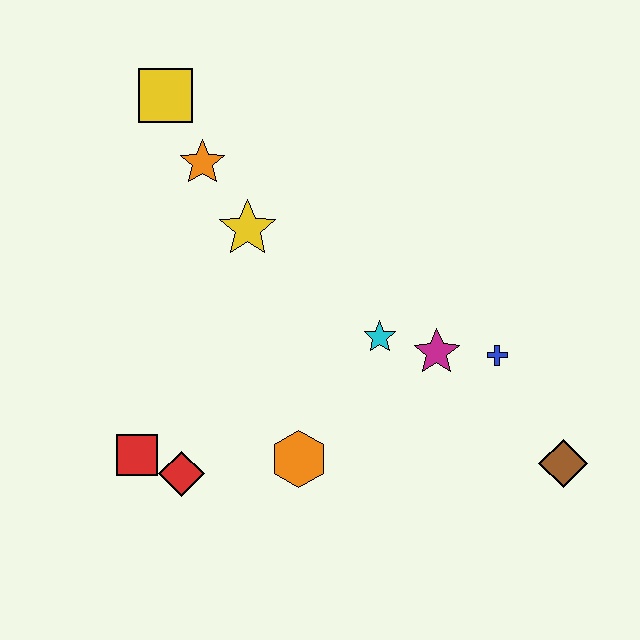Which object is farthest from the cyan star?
The yellow square is farthest from the cyan star.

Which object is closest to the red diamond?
The red square is closest to the red diamond.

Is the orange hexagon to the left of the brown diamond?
Yes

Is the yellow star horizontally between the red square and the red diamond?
No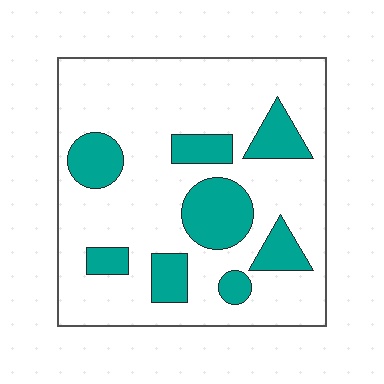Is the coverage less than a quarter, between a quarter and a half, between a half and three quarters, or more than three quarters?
Less than a quarter.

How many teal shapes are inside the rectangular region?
8.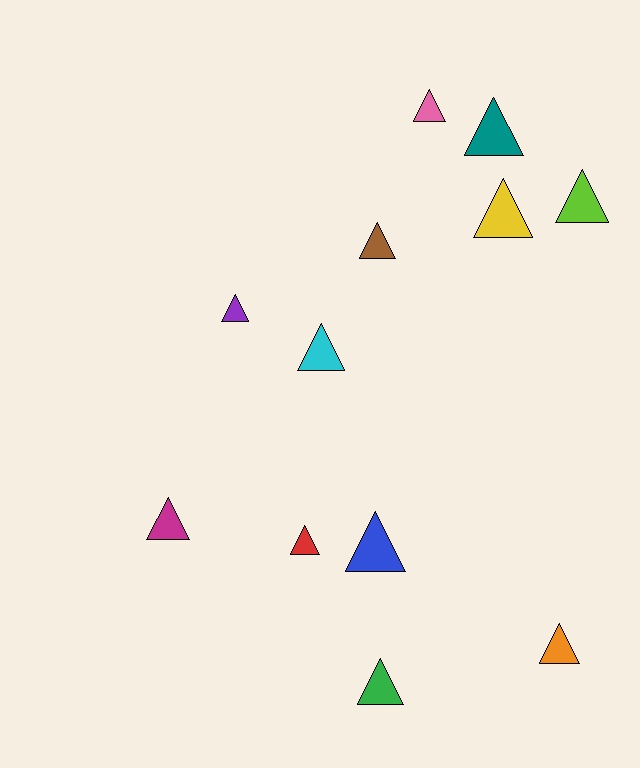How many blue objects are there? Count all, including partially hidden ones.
There is 1 blue object.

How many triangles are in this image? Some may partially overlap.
There are 12 triangles.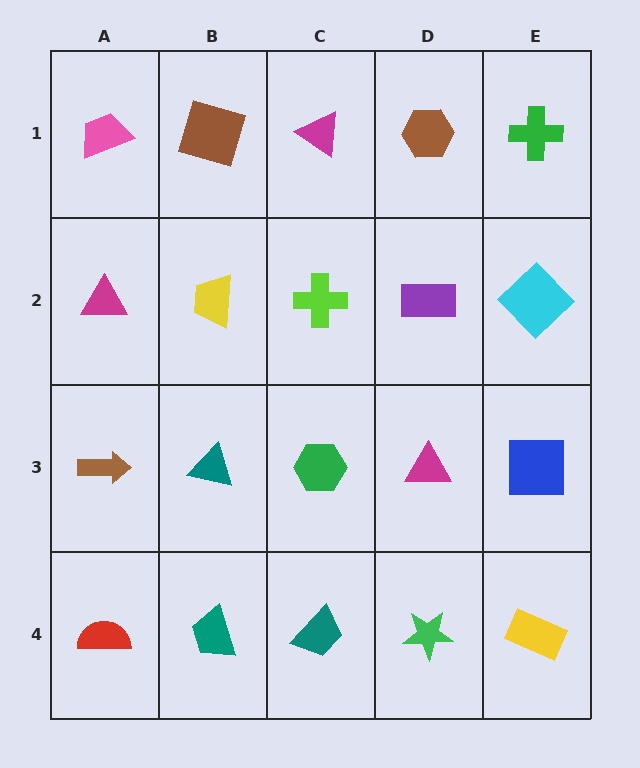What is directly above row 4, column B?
A teal triangle.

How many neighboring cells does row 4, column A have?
2.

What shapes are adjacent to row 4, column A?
A brown arrow (row 3, column A), a teal trapezoid (row 4, column B).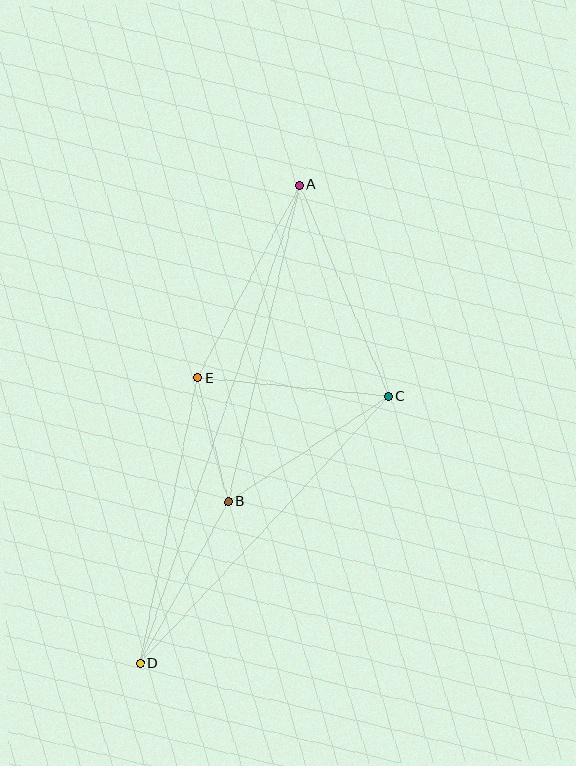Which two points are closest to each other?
Points B and E are closest to each other.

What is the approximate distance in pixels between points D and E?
The distance between D and E is approximately 291 pixels.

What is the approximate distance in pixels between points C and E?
The distance between C and E is approximately 192 pixels.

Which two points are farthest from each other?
Points A and D are farthest from each other.